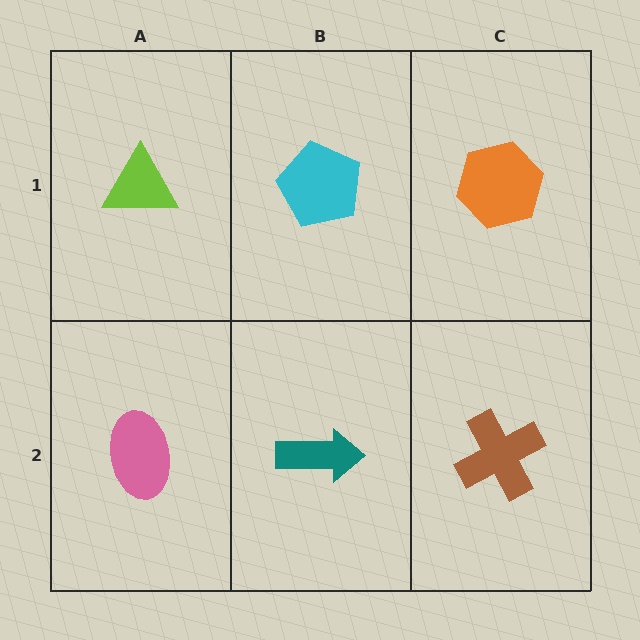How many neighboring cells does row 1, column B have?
3.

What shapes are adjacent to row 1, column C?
A brown cross (row 2, column C), a cyan pentagon (row 1, column B).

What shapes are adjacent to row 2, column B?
A cyan pentagon (row 1, column B), a pink ellipse (row 2, column A), a brown cross (row 2, column C).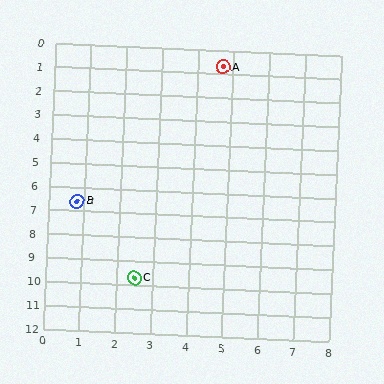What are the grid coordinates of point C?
Point C is at approximately (2.5, 9.7).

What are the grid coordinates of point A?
Point A is at approximately (4.7, 0.7).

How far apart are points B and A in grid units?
Points B and A are about 7.1 grid units apart.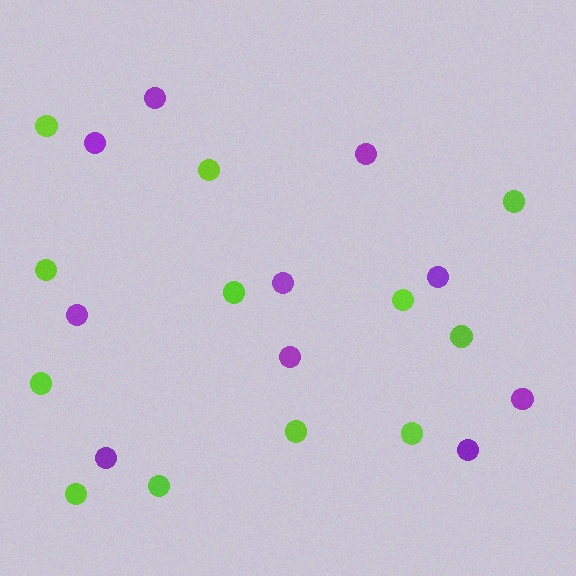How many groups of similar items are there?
There are 2 groups: one group of lime circles (12) and one group of purple circles (10).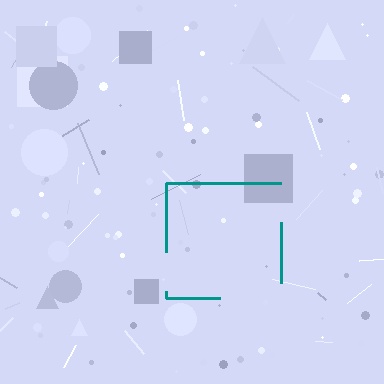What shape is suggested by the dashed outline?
The dashed outline suggests a square.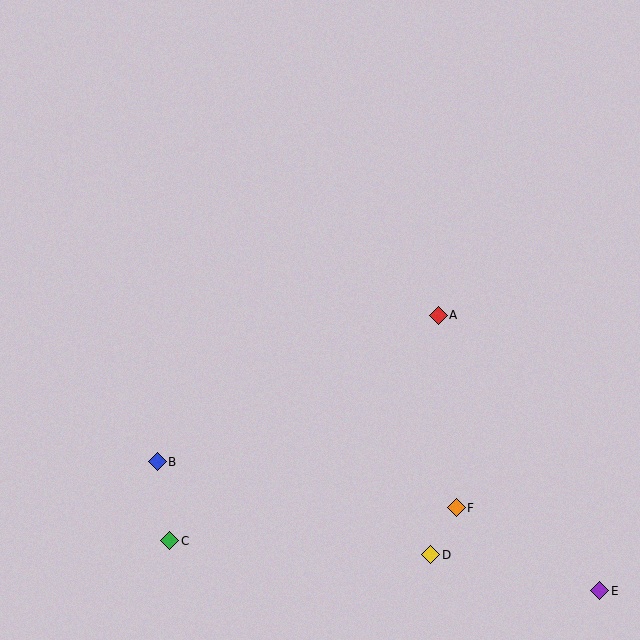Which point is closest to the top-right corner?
Point A is closest to the top-right corner.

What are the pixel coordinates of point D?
Point D is at (431, 555).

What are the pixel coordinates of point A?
Point A is at (438, 315).